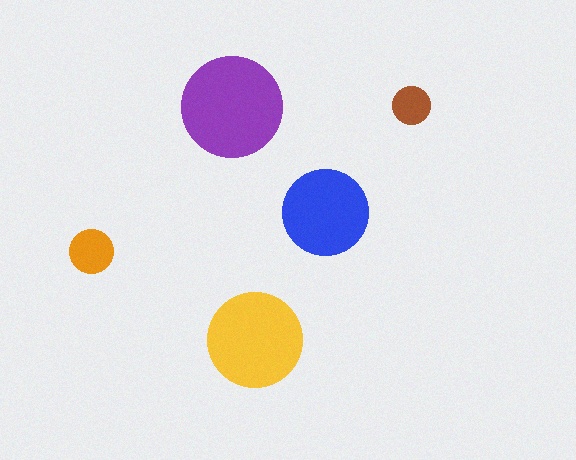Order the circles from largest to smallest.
the purple one, the yellow one, the blue one, the orange one, the brown one.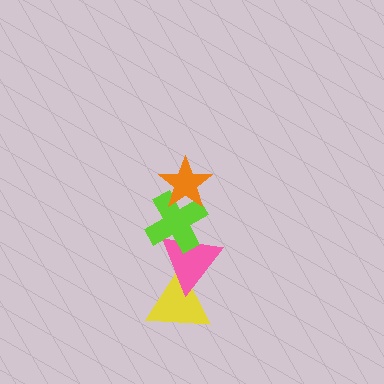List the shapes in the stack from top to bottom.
From top to bottom: the orange star, the lime cross, the pink triangle, the yellow triangle.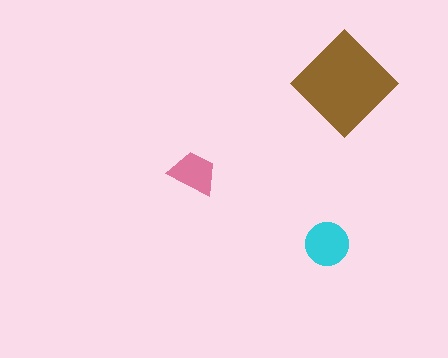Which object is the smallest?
The pink trapezoid.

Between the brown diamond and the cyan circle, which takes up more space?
The brown diamond.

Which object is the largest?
The brown diamond.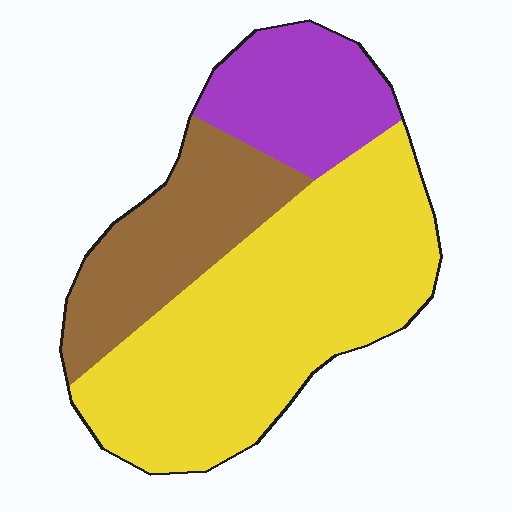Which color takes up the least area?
Purple, at roughly 20%.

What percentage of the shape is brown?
Brown covers around 25% of the shape.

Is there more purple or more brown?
Brown.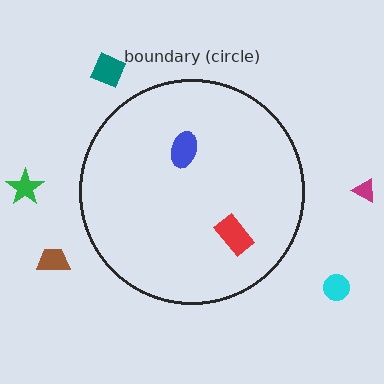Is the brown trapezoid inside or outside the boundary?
Outside.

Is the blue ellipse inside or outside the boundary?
Inside.